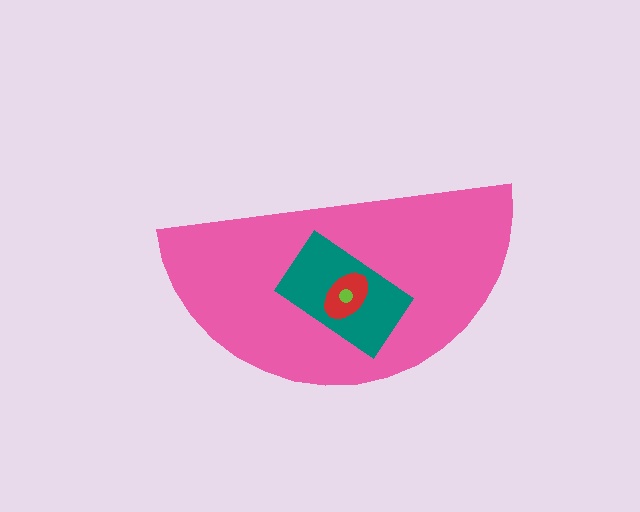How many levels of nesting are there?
4.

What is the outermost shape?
The pink semicircle.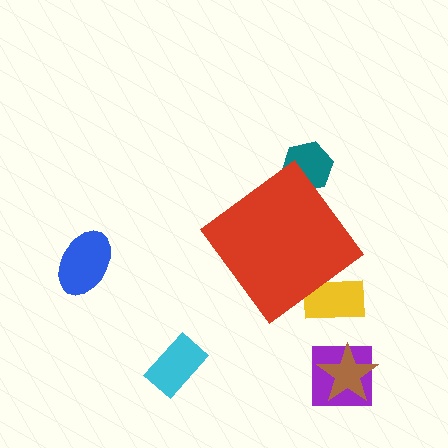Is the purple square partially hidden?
No, the purple square is fully visible.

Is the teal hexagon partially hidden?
Yes, the teal hexagon is partially hidden behind the red diamond.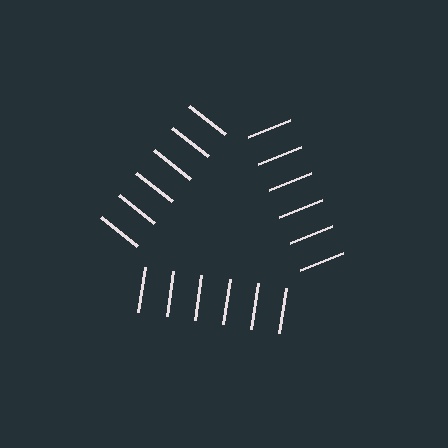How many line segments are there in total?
18 — 6 along each of the 3 edges.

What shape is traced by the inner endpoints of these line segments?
An illusory triangle — the line segments terminate on its edges but no continuous stroke is drawn.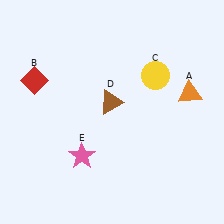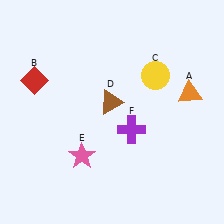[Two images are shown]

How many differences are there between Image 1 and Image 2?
There is 1 difference between the two images.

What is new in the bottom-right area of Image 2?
A purple cross (F) was added in the bottom-right area of Image 2.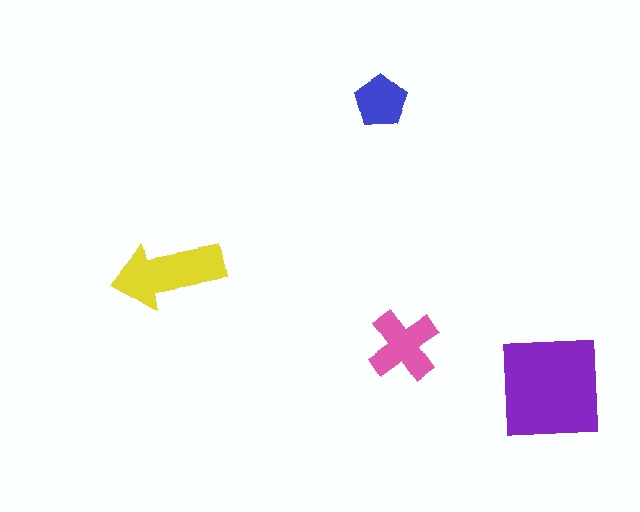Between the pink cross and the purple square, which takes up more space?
The purple square.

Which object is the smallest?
The blue pentagon.